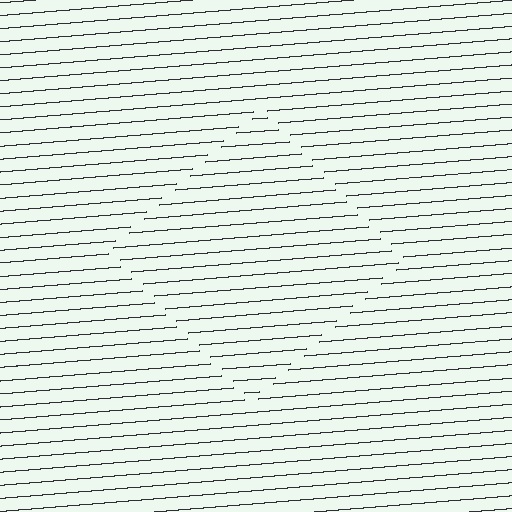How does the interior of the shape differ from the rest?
The interior of the shape contains the same grating, shifted by half a period — the contour is defined by the phase discontinuity where line-ends from the inner and outer gratings abut.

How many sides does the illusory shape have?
4 sides — the line-ends trace a square.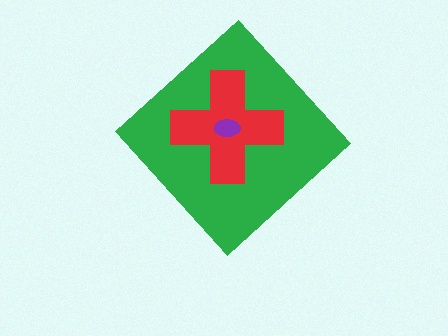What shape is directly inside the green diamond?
The red cross.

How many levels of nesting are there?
3.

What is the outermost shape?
The green diamond.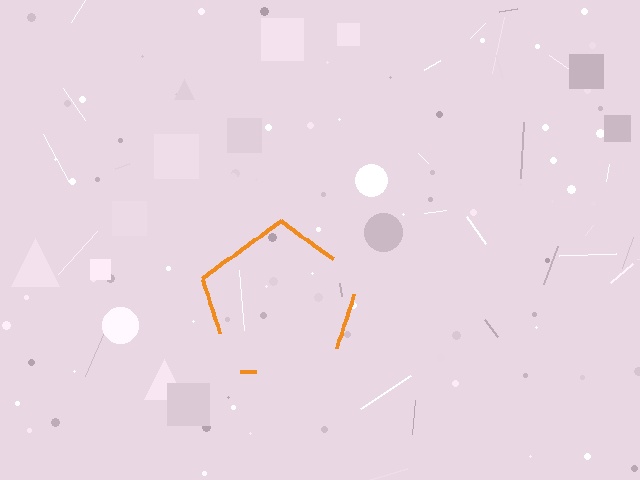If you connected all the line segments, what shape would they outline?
They would outline a pentagon.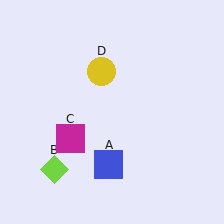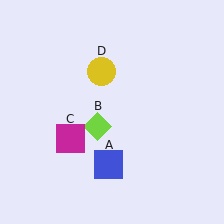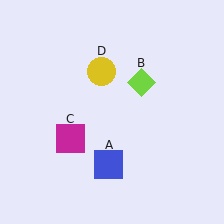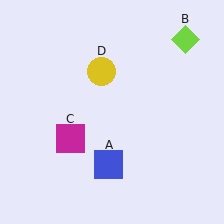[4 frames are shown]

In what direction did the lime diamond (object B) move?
The lime diamond (object B) moved up and to the right.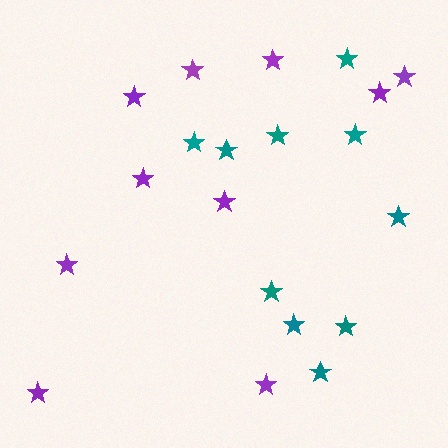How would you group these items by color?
There are 2 groups: one group of purple stars (10) and one group of teal stars (10).